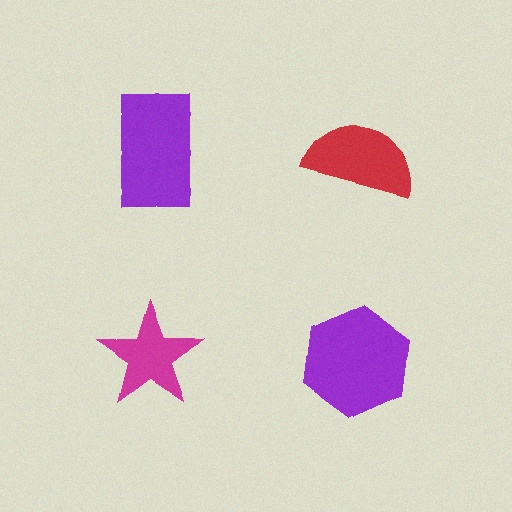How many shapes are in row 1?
2 shapes.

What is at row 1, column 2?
A red semicircle.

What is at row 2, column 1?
A magenta star.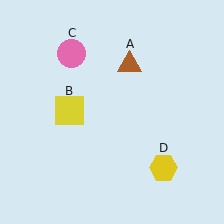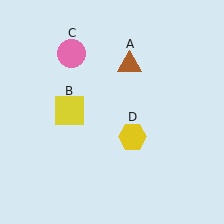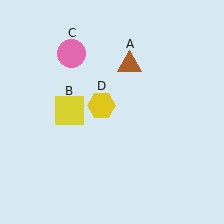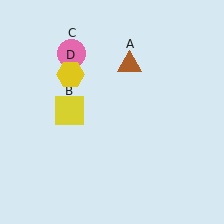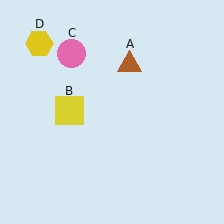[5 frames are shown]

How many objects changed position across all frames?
1 object changed position: yellow hexagon (object D).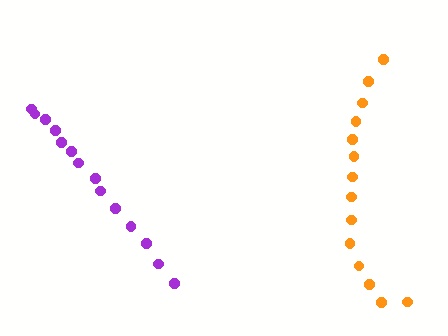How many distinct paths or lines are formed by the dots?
There are 2 distinct paths.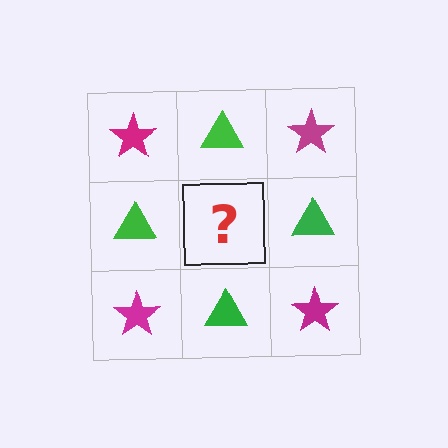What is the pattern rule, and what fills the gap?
The rule is that it alternates magenta star and green triangle in a checkerboard pattern. The gap should be filled with a magenta star.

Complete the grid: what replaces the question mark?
The question mark should be replaced with a magenta star.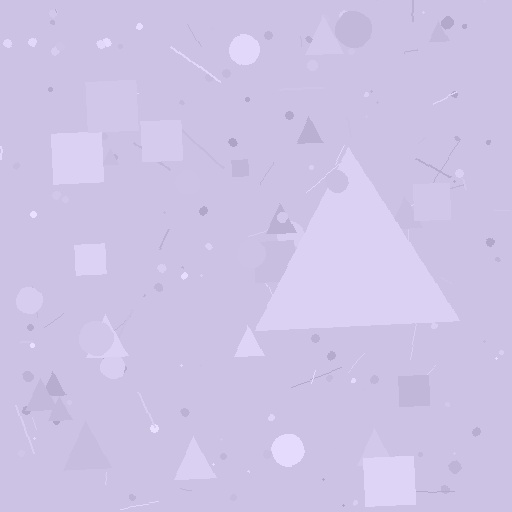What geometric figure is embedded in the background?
A triangle is embedded in the background.